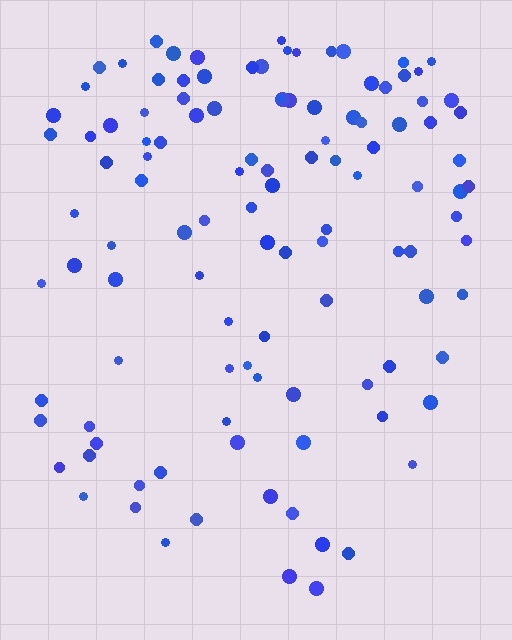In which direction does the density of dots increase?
From bottom to top, with the top side densest.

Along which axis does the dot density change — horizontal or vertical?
Vertical.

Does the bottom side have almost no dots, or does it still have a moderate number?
Still a moderate number, just noticeably fewer than the top.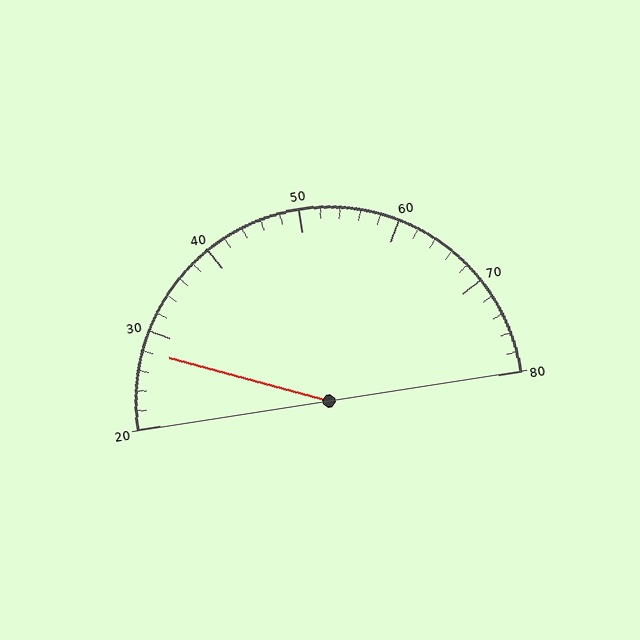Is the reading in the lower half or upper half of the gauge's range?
The reading is in the lower half of the range (20 to 80).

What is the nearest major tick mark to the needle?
The nearest major tick mark is 30.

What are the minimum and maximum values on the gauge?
The gauge ranges from 20 to 80.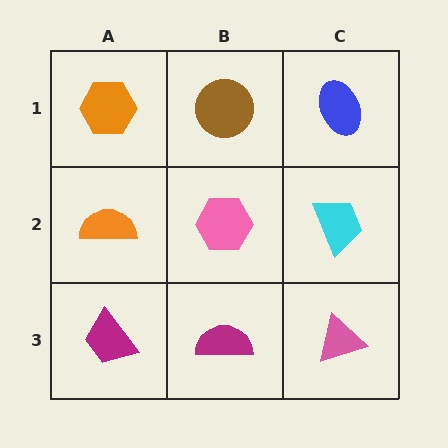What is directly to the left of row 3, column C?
A magenta semicircle.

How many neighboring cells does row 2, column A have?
3.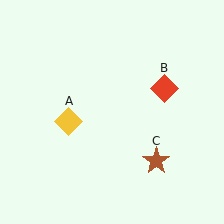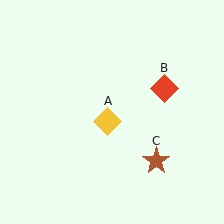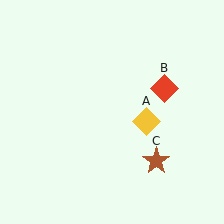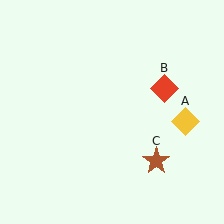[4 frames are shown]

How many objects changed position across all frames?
1 object changed position: yellow diamond (object A).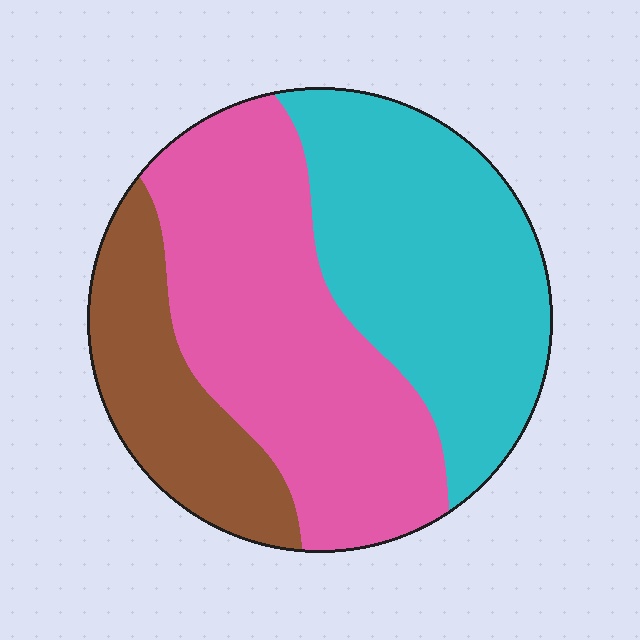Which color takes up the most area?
Pink, at roughly 40%.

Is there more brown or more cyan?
Cyan.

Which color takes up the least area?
Brown, at roughly 20%.